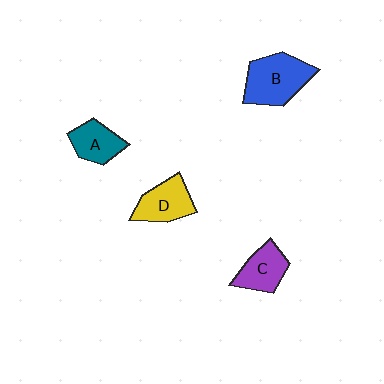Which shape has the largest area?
Shape B (blue).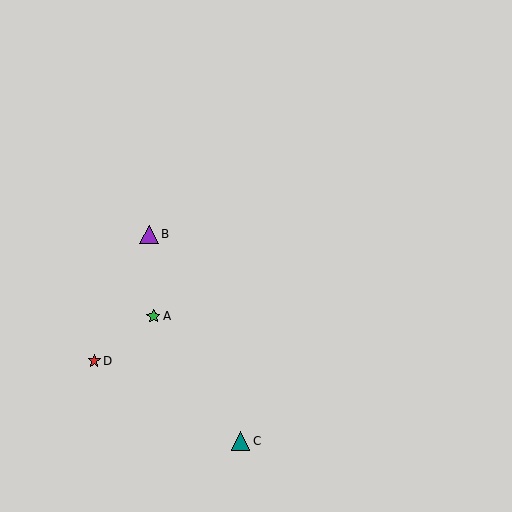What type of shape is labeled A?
Shape A is a green star.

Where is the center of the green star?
The center of the green star is at (153, 316).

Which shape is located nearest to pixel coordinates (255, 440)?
The teal triangle (labeled C) at (241, 441) is nearest to that location.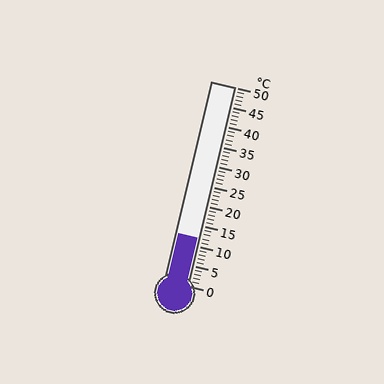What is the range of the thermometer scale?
The thermometer scale ranges from 0°C to 50°C.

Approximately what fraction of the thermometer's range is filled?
The thermometer is filled to approximately 25% of its range.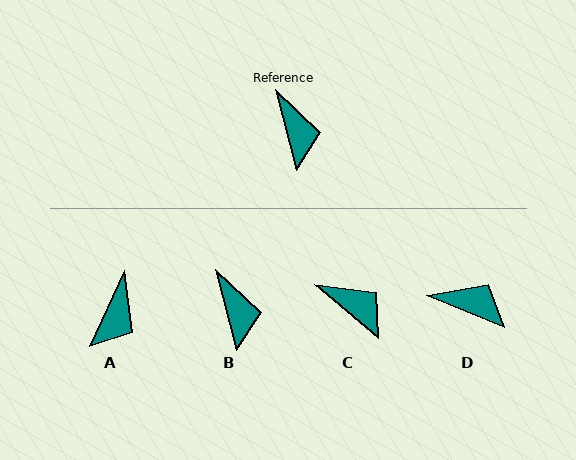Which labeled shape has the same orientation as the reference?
B.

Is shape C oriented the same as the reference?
No, it is off by about 35 degrees.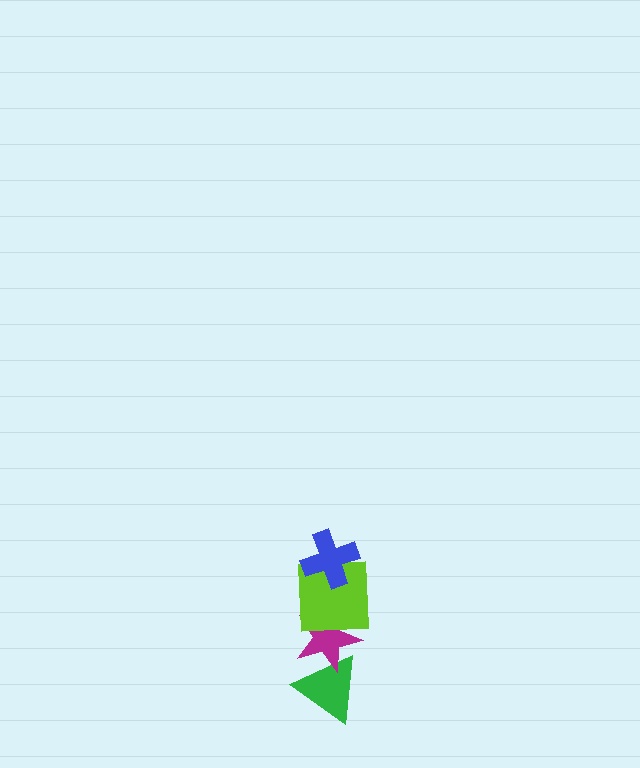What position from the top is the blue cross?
The blue cross is 1st from the top.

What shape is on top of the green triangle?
The magenta star is on top of the green triangle.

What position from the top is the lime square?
The lime square is 2nd from the top.